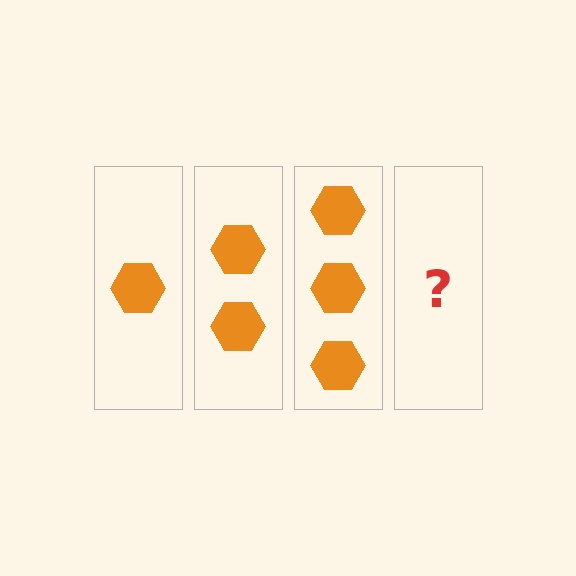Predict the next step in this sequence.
The next step is 4 hexagons.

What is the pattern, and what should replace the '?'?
The pattern is that each step adds one more hexagon. The '?' should be 4 hexagons.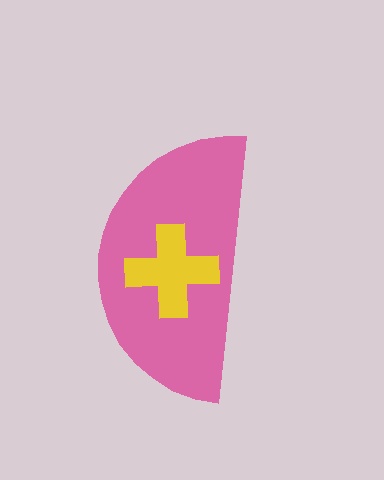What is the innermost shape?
The yellow cross.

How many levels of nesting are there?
2.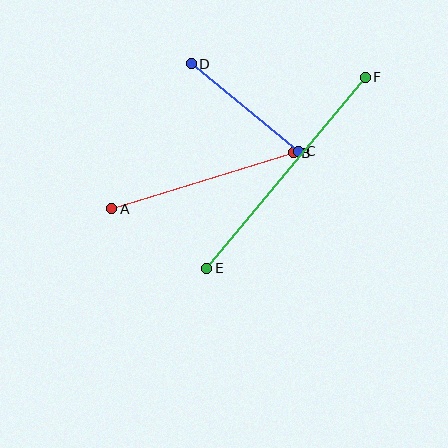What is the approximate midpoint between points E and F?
The midpoint is at approximately (286, 173) pixels.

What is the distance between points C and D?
The distance is approximately 138 pixels.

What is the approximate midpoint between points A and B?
The midpoint is at approximately (203, 181) pixels.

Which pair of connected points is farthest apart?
Points E and F are farthest apart.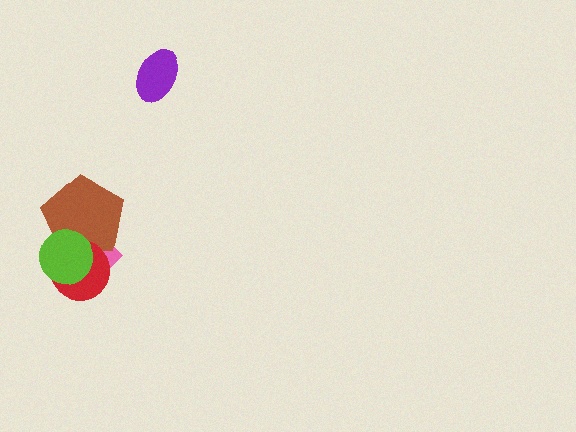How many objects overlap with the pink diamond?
3 objects overlap with the pink diamond.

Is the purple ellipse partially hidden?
No, no other shape covers it.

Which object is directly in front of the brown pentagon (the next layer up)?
The red circle is directly in front of the brown pentagon.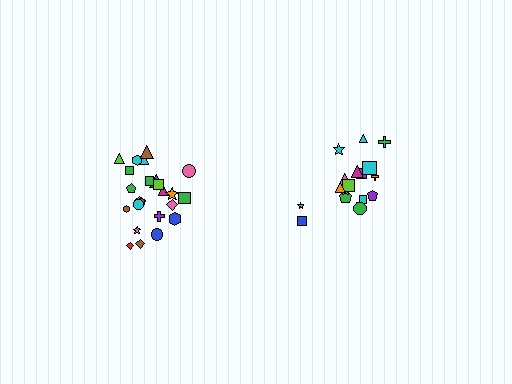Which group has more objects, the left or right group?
The left group.